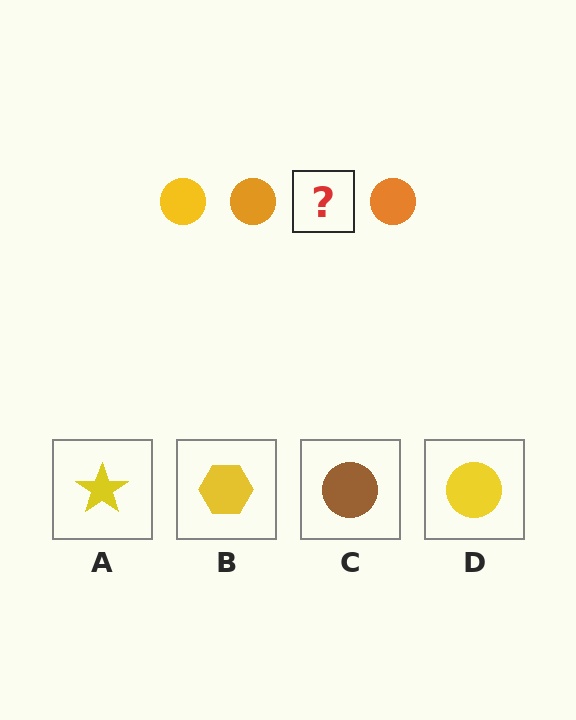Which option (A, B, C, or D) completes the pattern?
D.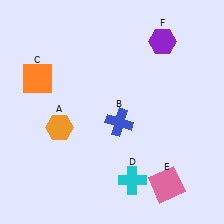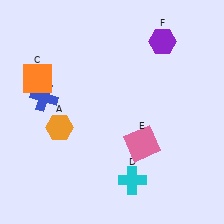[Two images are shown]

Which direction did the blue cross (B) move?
The blue cross (B) moved left.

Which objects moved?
The objects that moved are: the blue cross (B), the pink square (E).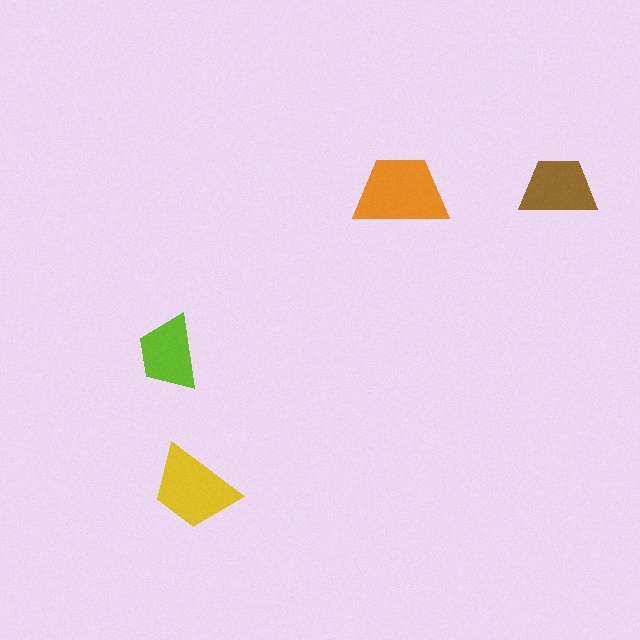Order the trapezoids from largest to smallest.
the orange one, the yellow one, the brown one, the lime one.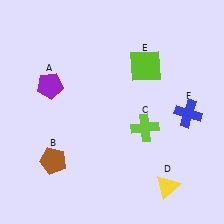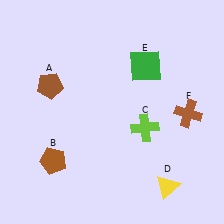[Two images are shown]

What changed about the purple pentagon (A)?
In Image 1, A is purple. In Image 2, it changed to brown.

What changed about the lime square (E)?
In Image 1, E is lime. In Image 2, it changed to green.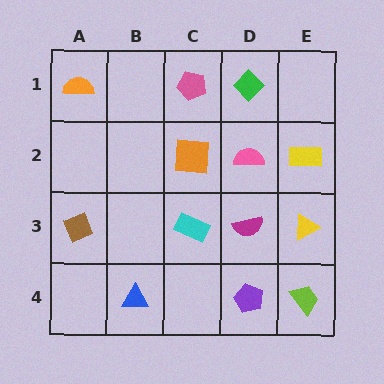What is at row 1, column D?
A green diamond.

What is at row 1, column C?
A pink pentagon.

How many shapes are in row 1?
3 shapes.